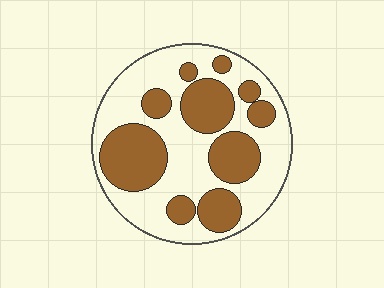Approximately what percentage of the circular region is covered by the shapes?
Approximately 40%.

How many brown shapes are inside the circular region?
10.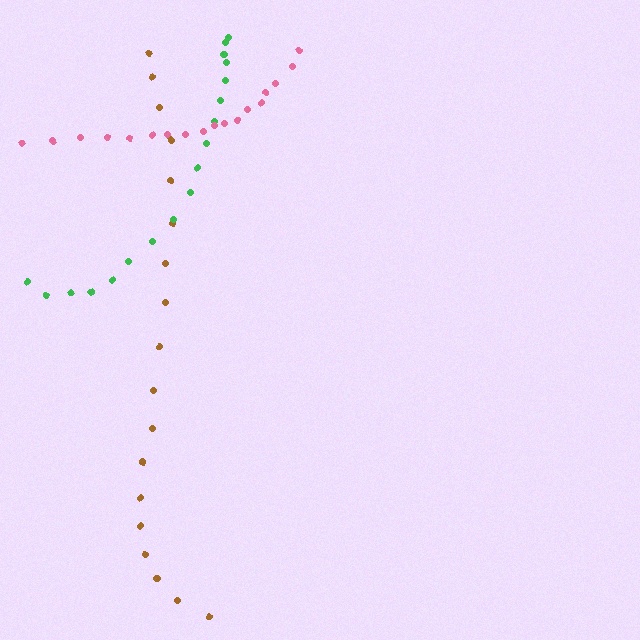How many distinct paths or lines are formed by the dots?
There are 3 distinct paths.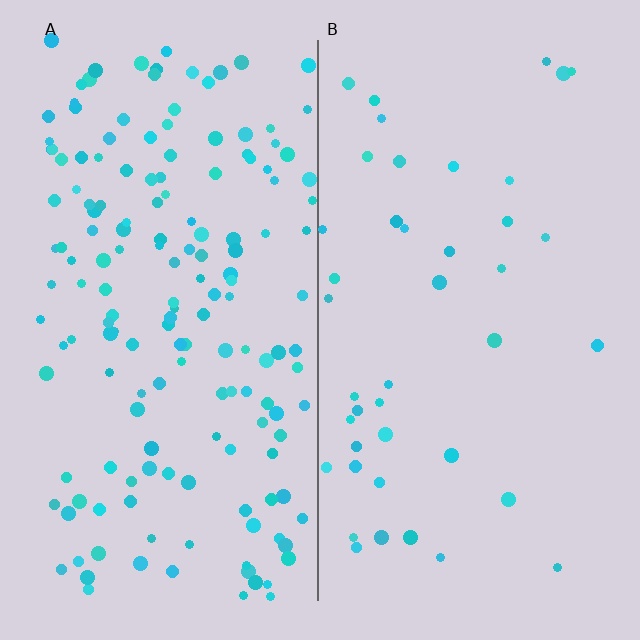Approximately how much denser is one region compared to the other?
Approximately 3.9× — region A over region B.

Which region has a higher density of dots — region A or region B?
A (the left).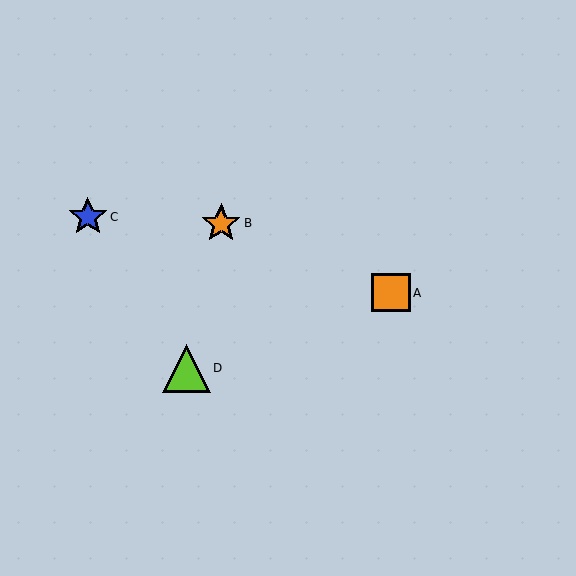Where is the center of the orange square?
The center of the orange square is at (391, 293).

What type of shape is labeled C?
Shape C is a blue star.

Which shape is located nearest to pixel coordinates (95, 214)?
The blue star (labeled C) at (88, 217) is nearest to that location.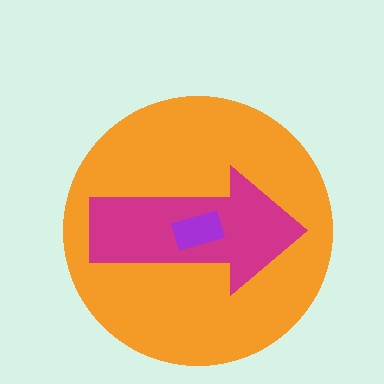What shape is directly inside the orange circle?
The magenta arrow.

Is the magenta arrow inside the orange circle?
Yes.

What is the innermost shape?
The purple rectangle.